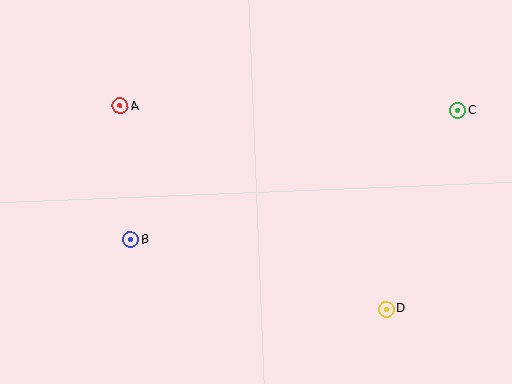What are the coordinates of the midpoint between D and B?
The midpoint between D and B is at (258, 275).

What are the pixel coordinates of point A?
Point A is at (120, 106).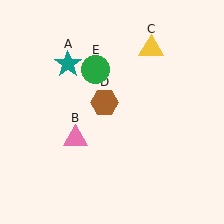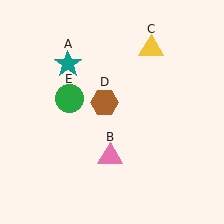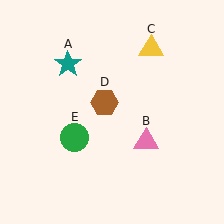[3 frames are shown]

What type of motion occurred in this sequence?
The pink triangle (object B), green circle (object E) rotated counterclockwise around the center of the scene.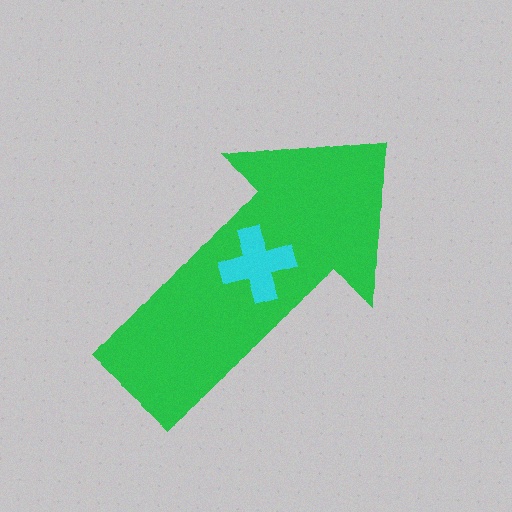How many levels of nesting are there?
2.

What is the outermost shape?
The green arrow.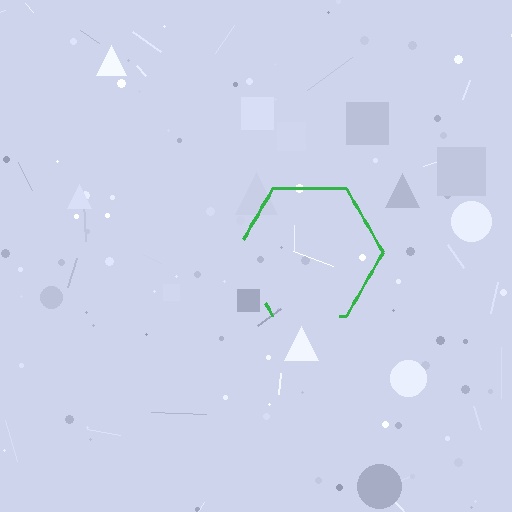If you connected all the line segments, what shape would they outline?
They would outline a hexagon.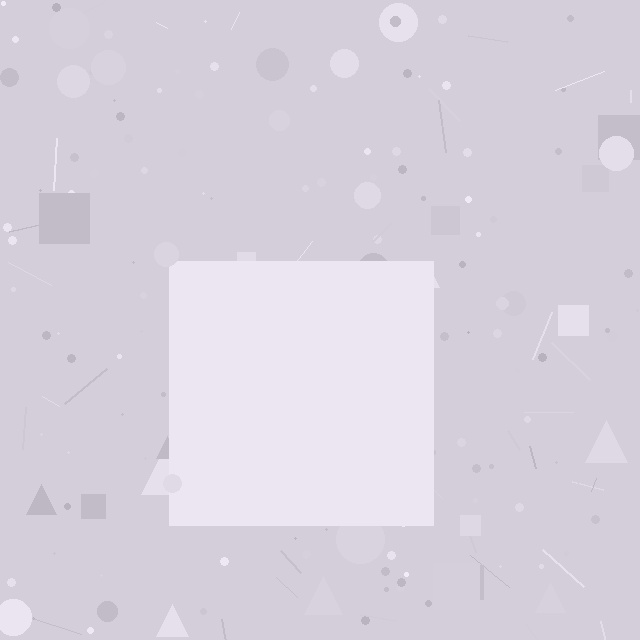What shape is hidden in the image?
A square is hidden in the image.